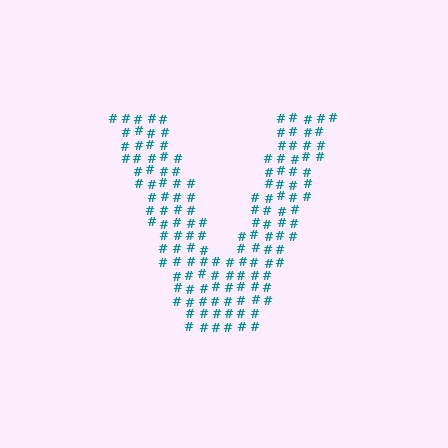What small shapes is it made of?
It is made of small hash symbols.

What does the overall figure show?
The overall figure shows the letter V.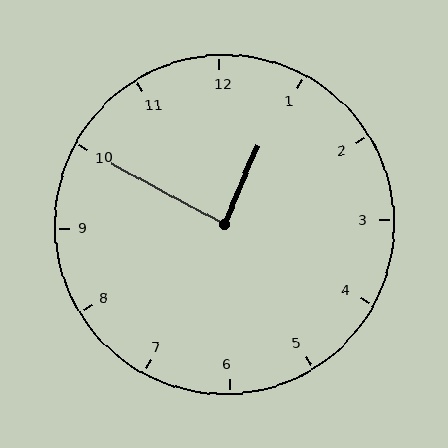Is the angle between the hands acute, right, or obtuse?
It is right.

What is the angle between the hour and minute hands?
Approximately 85 degrees.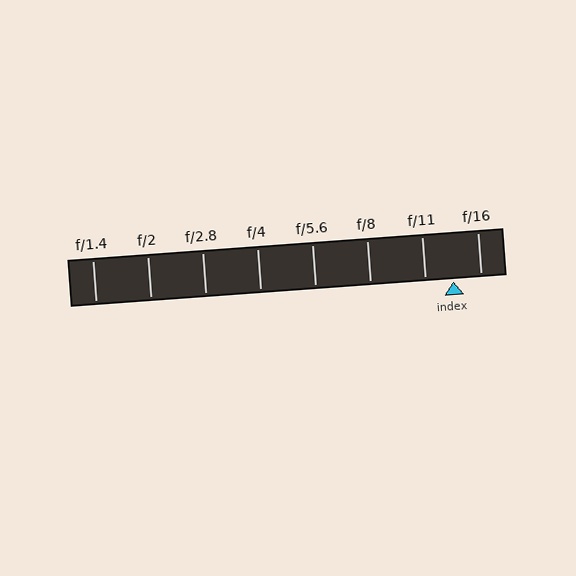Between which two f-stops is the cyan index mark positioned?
The index mark is between f/11 and f/16.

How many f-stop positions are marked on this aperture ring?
There are 8 f-stop positions marked.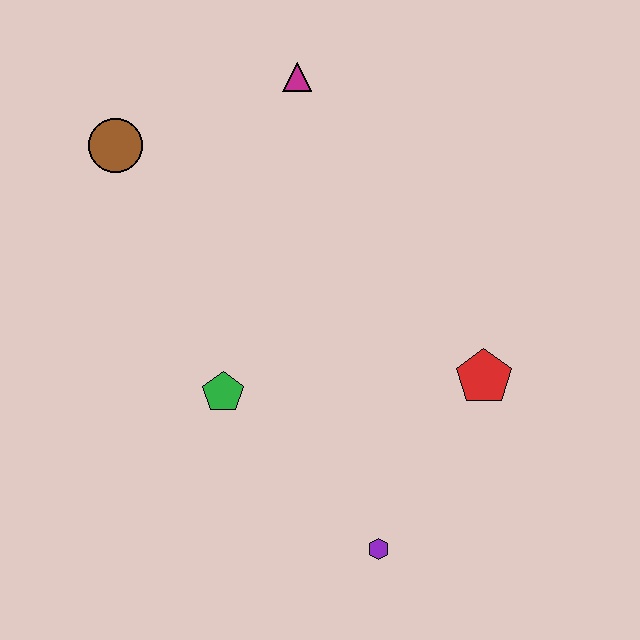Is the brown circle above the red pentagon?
Yes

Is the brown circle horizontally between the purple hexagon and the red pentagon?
No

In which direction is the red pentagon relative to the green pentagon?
The red pentagon is to the right of the green pentagon.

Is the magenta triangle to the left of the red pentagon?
Yes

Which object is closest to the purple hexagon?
The red pentagon is closest to the purple hexagon.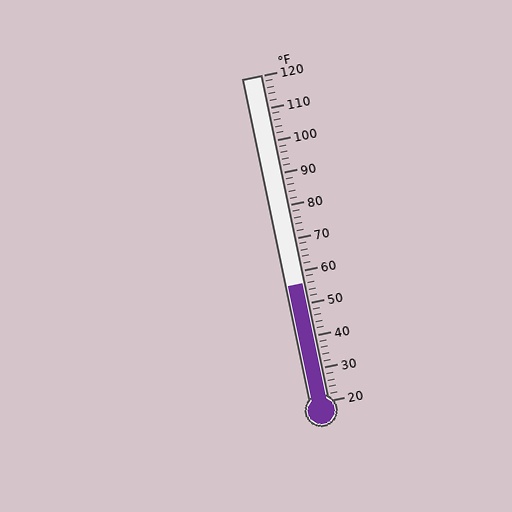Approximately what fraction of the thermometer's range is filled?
The thermometer is filled to approximately 35% of its range.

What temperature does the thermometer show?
The thermometer shows approximately 56°F.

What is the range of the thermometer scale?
The thermometer scale ranges from 20°F to 120°F.